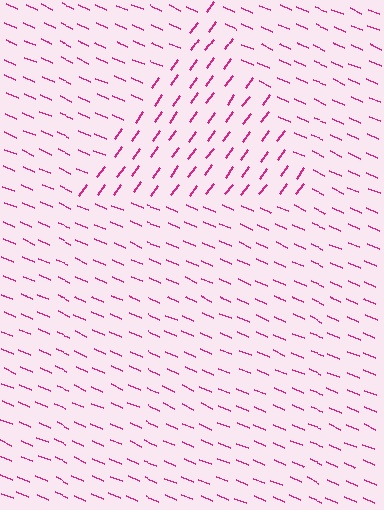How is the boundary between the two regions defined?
The boundary is defined purely by a change in line orientation (approximately 77 degrees difference). All lines are the same color and thickness.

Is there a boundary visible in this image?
Yes, there is a texture boundary formed by a change in line orientation.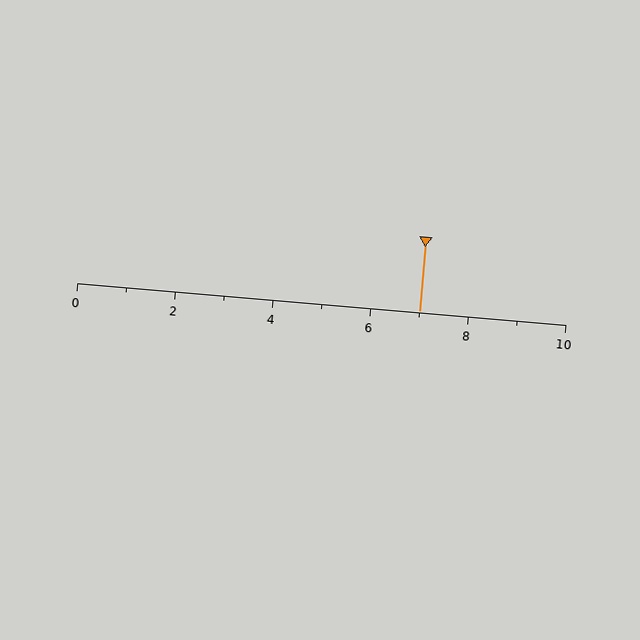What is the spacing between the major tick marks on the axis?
The major ticks are spaced 2 apart.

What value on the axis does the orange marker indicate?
The marker indicates approximately 7.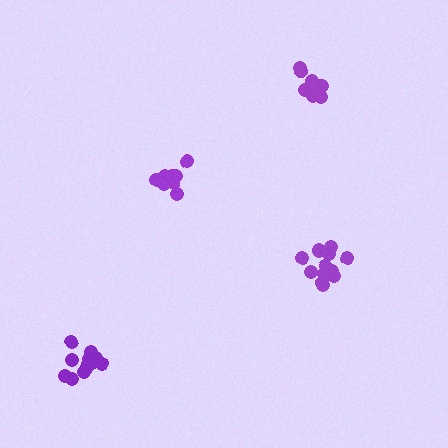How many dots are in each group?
Group 1: 9 dots, Group 2: 13 dots, Group 3: 10 dots, Group 4: 14 dots (46 total).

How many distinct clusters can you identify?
There are 4 distinct clusters.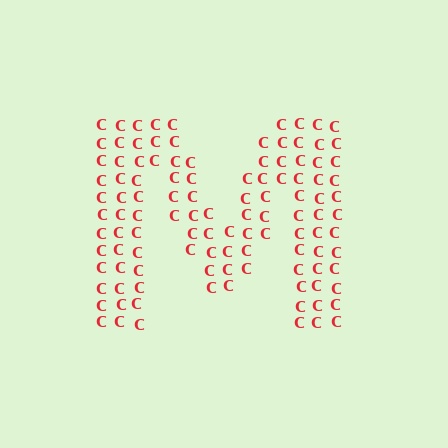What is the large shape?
The large shape is the letter M.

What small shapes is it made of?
It is made of small letter C's.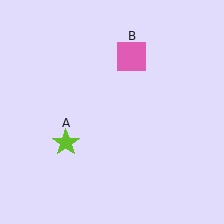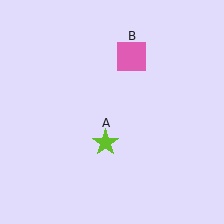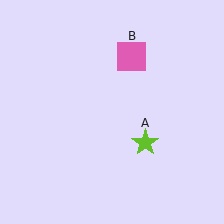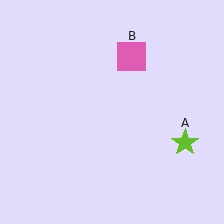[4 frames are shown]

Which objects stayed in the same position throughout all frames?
Pink square (object B) remained stationary.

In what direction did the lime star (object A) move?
The lime star (object A) moved right.